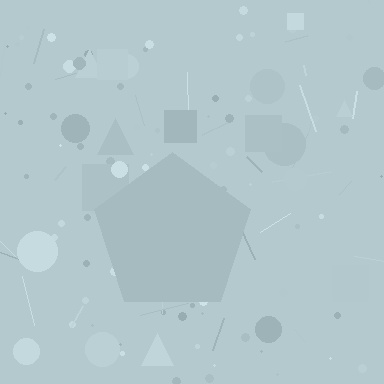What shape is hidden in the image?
A pentagon is hidden in the image.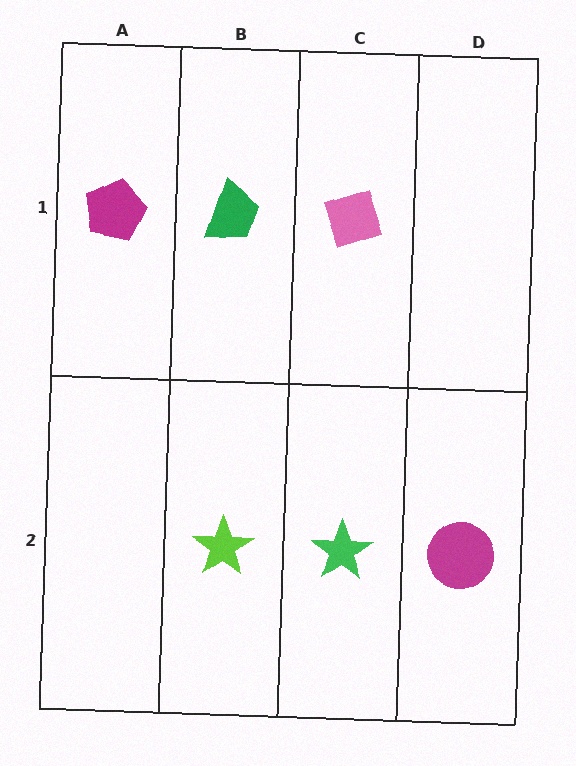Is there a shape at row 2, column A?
No, that cell is empty.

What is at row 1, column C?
A pink diamond.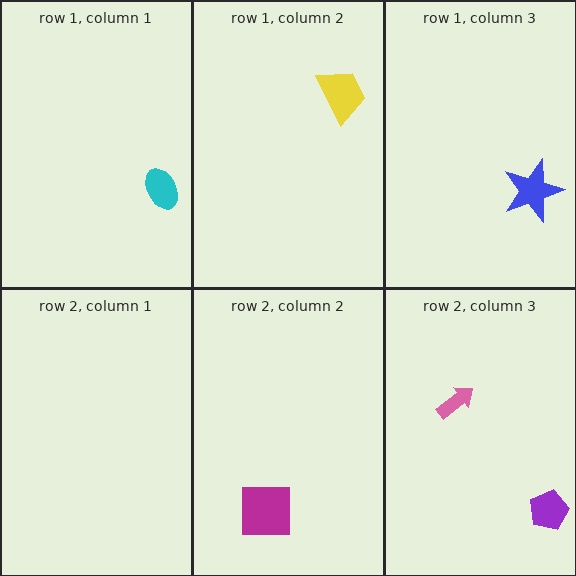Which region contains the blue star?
The row 1, column 3 region.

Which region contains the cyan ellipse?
The row 1, column 1 region.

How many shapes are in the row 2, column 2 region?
1.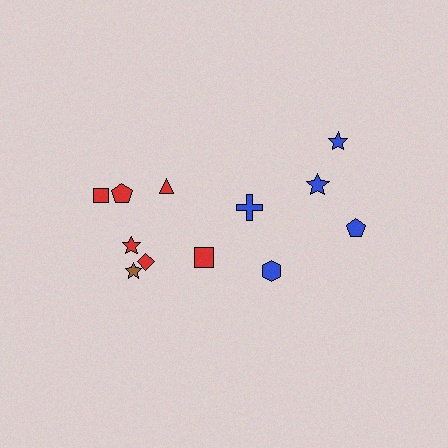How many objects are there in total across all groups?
There are 12 objects.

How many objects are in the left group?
There are 7 objects.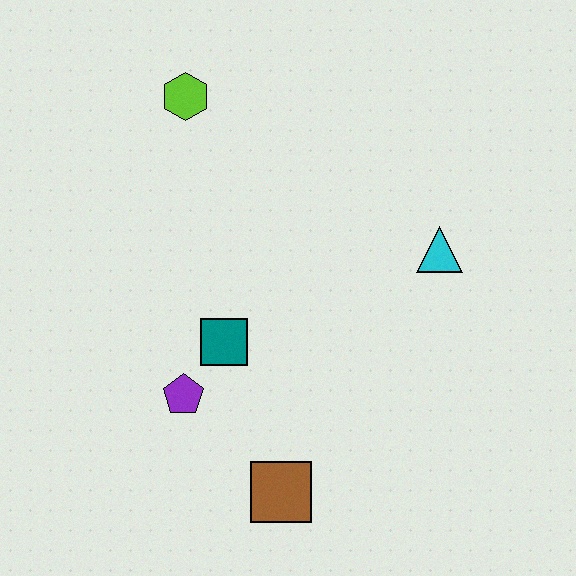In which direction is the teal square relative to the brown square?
The teal square is above the brown square.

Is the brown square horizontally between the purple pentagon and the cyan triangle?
Yes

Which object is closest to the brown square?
The purple pentagon is closest to the brown square.